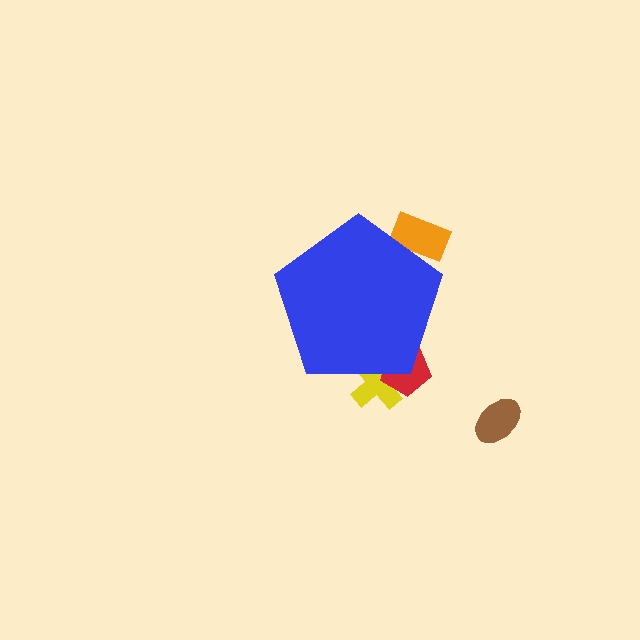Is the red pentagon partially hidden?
Yes, the red pentagon is partially hidden behind the blue pentagon.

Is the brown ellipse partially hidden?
No, the brown ellipse is fully visible.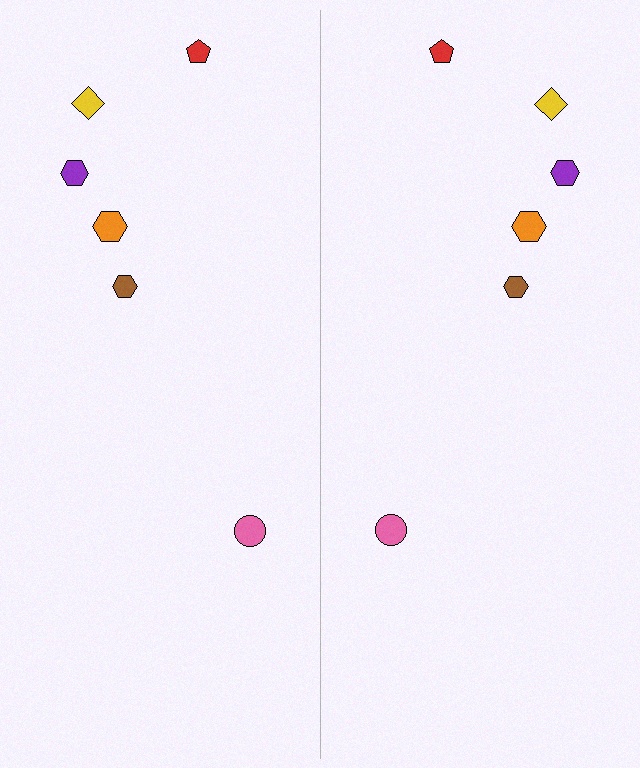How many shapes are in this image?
There are 12 shapes in this image.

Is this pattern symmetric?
Yes, this pattern has bilateral (reflection) symmetry.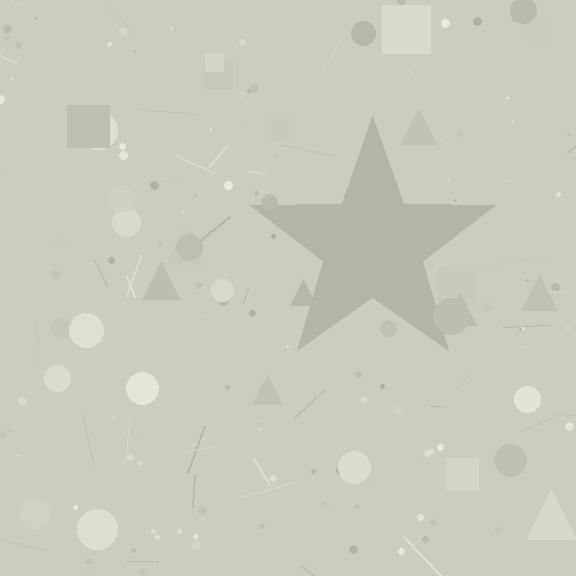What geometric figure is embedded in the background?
A star is embedded in the background.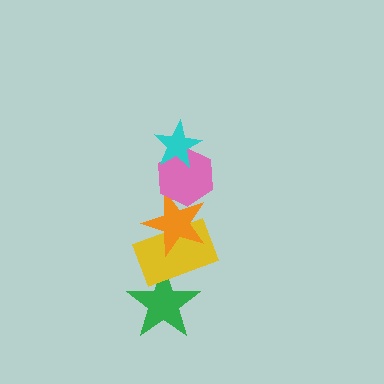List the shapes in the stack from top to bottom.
From top to bottom: the cyan star, the pink hexagon, the orange star, the yellow rectangle, the green star.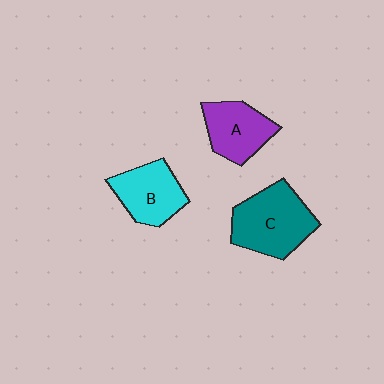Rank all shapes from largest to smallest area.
From largest to smallest: C (teal), B (cyan), A (purple).